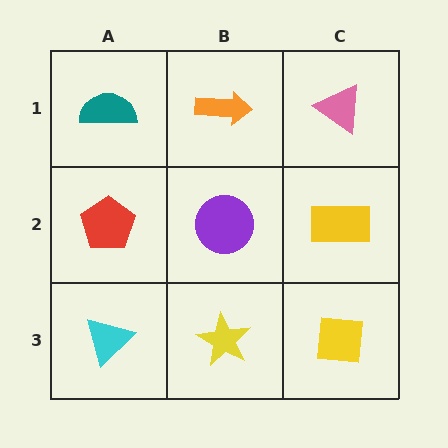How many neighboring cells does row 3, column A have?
2.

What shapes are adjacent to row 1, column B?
A purple circle (row 2, column B), a teal semicircle (row 1, column A), a pink triangle (row 1, column C).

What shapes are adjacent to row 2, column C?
A pink triangle (row 1, column C), a yellow square (row 3, column C), a purple circle (row 2, column B).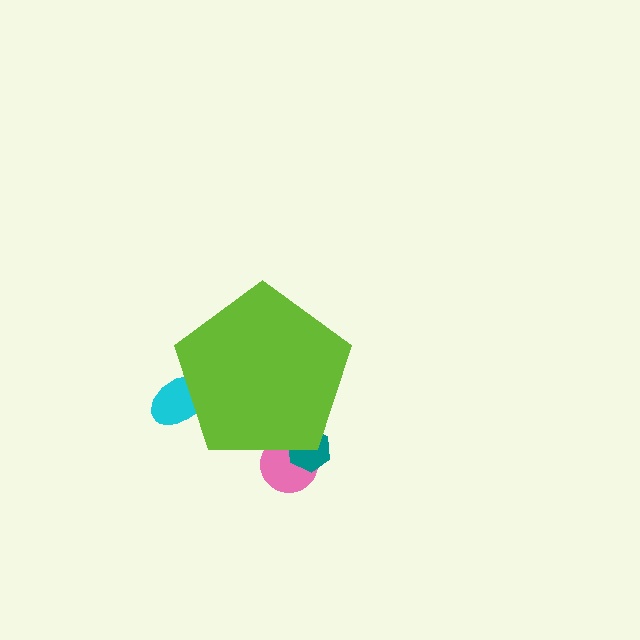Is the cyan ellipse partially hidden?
Yes, the cyan ellipse is partially hidden behind the lime pentagon.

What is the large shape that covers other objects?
A lime pentagon.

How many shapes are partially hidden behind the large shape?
3 shapes are partially hidden.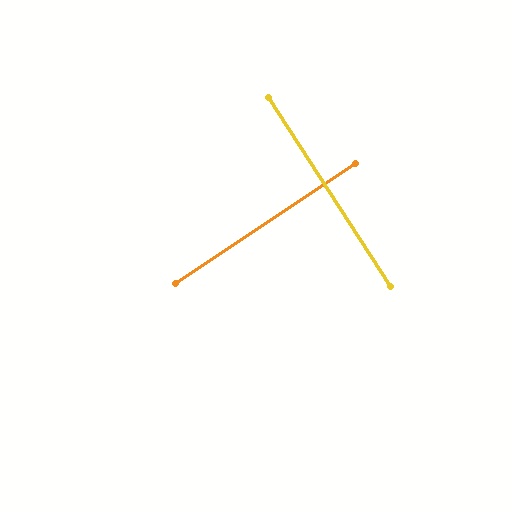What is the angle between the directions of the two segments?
Approximately 89 degrees.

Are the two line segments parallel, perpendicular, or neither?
Perpendicular — they meet at approximately 89°.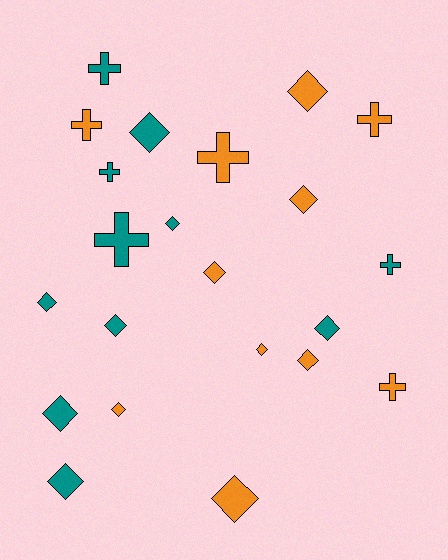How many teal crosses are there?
There are 4 teal crosses.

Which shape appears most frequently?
Diamond, with 14 objects.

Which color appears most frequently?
Teal, with 11 objects.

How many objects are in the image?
There are 22 objects.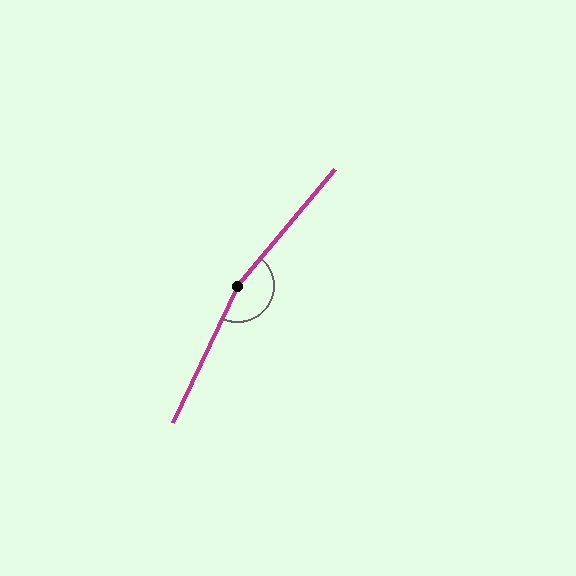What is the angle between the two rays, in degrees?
Approximately 165 degrees.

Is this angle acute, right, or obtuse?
It is obtuse.